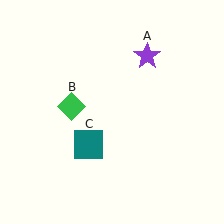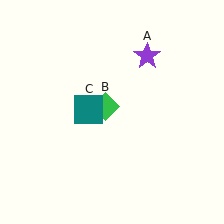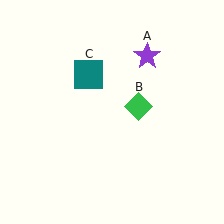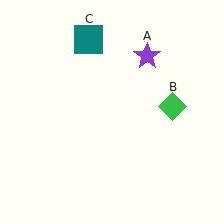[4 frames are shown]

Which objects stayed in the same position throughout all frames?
Purple star (object A) remained stationary.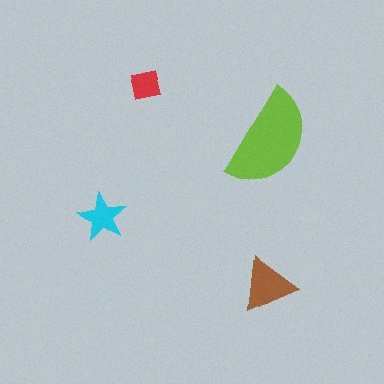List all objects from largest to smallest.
The lime semicircle, the brown triangle, the cyan star, the red square.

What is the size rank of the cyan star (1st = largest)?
3rd.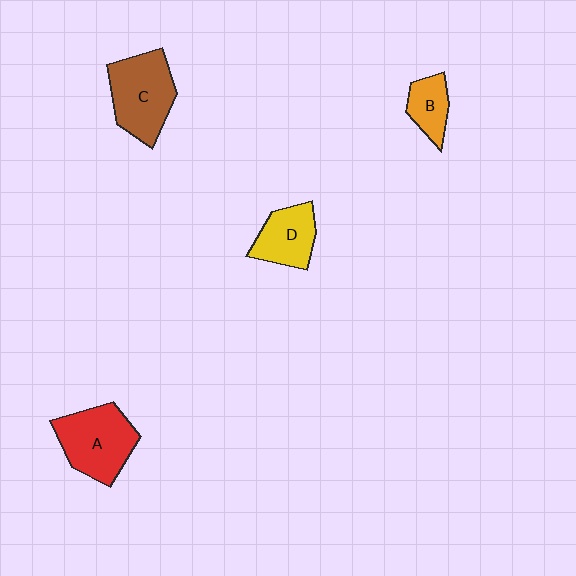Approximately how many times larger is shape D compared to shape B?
Approximately 1.4 times.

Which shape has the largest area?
Shape C (brown).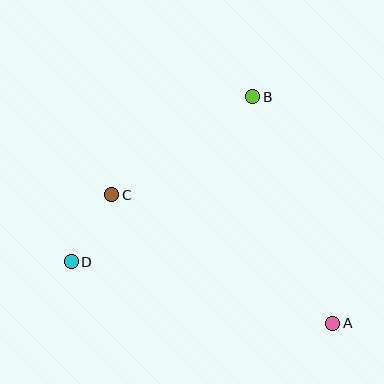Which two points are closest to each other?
Points C and D are closest to each other.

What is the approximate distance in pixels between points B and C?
The distance between B and C is approximately 171 pixels.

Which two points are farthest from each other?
Points A and D are farthest from each other.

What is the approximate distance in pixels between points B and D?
The distance between B and D is approximately 246 pixels.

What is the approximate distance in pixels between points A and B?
The distance between A and B is approximately 240 pixels.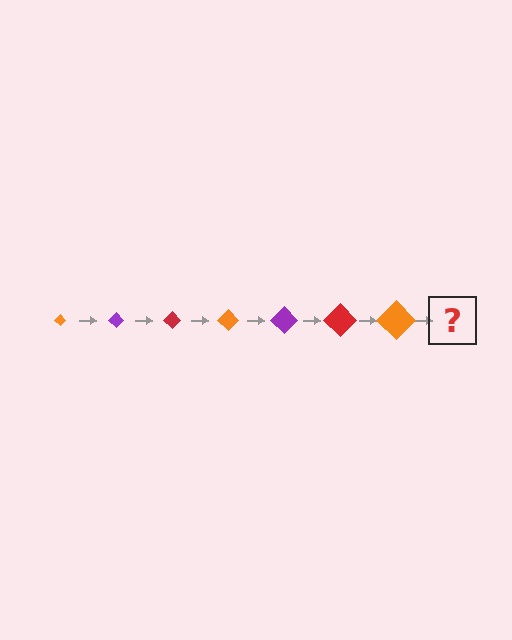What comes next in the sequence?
The next element should be a purple diamond, larger than the previous one.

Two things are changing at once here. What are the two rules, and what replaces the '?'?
The two rules are that the diamond grows larger each step and the color cycles through orange, purple, and red. The '?' should be a purple diamond, larger than the previous one.